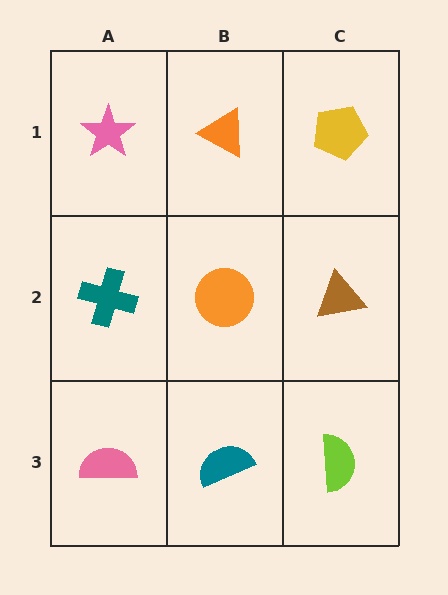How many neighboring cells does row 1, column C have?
2.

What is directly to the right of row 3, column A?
A teal semicircle.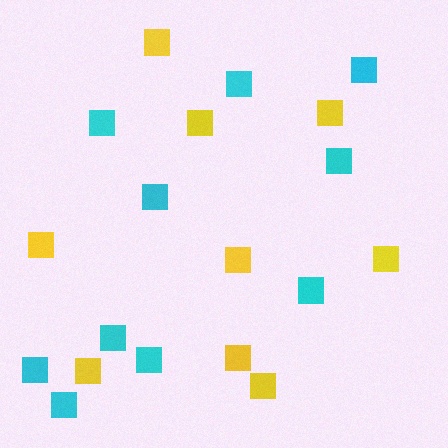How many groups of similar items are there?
There are 2 groups: one group of yellow squares (9) and one group of cyan squares (10).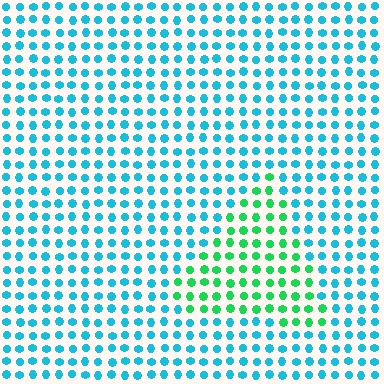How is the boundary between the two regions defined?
The boundary is defined purely by a slight shift in hue (about 49 degrees). Spacing, size, and orientation are identical on both sides.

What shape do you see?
I see a triangle.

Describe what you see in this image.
The image is filled with small cyan elements in a uniform arrangement. A triangle-shaped region is visible where the elements are tinted to a slightly different hue, forming a subtle color boundary.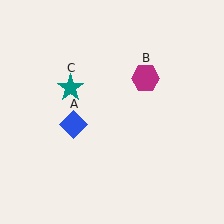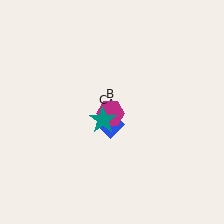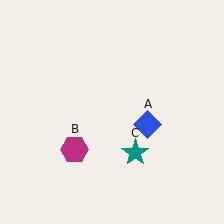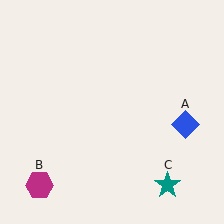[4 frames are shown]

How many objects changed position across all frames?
3 objects changed position: blue diamond (object A), magenta hexagon (object B), teal star (object C).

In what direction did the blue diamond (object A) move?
The blue diamond (object A) moved right.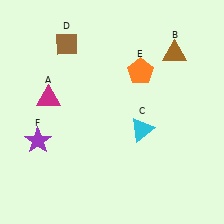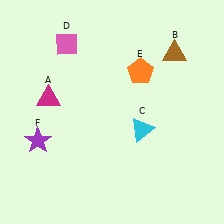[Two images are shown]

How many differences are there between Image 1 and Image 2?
There is 1 difference between the two images.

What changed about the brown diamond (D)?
In Image 1, D is brown. In Image 2, it changed to pink.